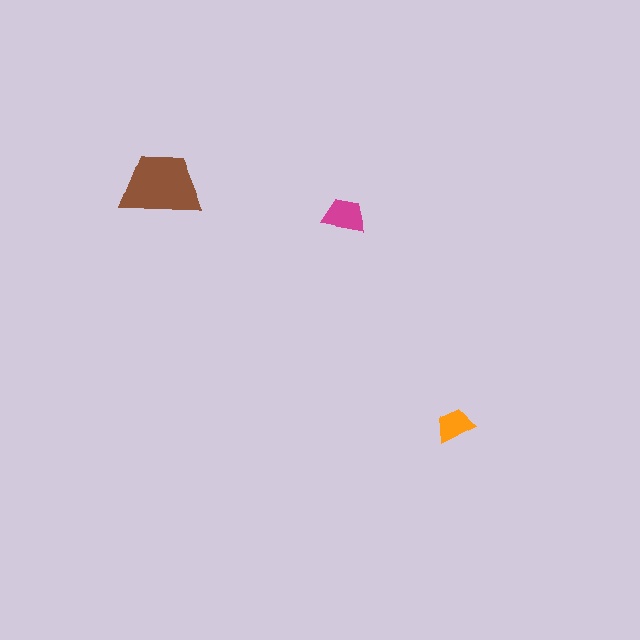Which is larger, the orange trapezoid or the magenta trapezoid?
The magenta one.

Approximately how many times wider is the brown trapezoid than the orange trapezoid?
About 2 times wider.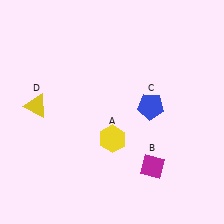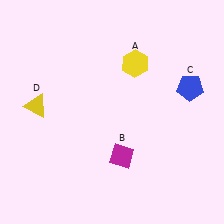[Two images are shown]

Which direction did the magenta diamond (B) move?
The magenta diamond (B) moved left.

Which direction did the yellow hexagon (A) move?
The yellow hexagon (A) moved up.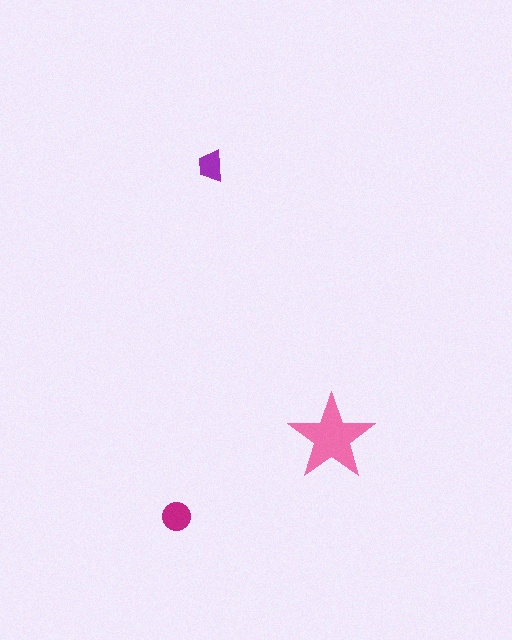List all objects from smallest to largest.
The purple trapezoid, the magenta circle, the pink star.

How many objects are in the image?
There are 3 objects in the image.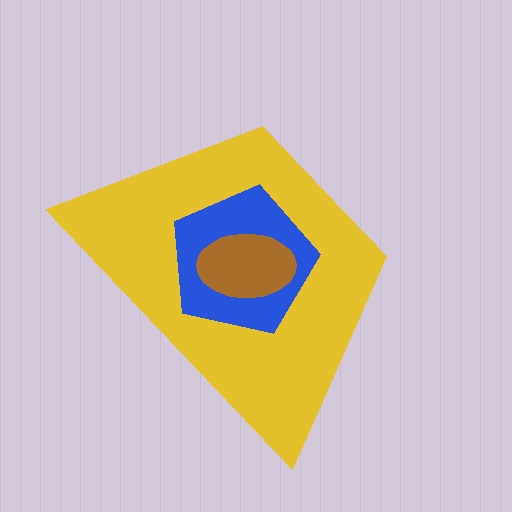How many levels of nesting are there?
3.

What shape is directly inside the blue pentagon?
The brown ellipse.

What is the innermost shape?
The brown ellipse.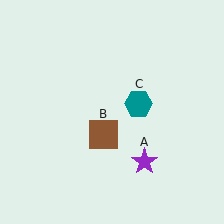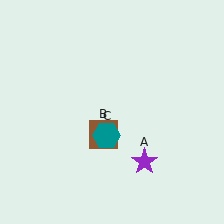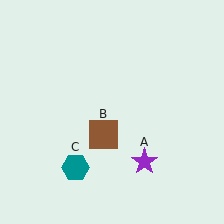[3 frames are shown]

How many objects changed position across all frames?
1 object changed position: teal hexagon (object C).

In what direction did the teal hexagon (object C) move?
The teal hexagon (object C) moved down and to the left.